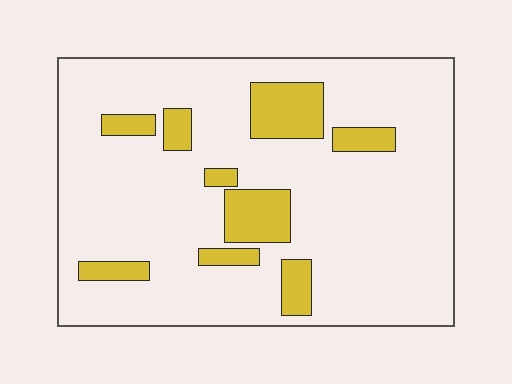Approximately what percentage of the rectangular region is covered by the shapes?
Approximately 15%.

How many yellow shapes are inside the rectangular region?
9.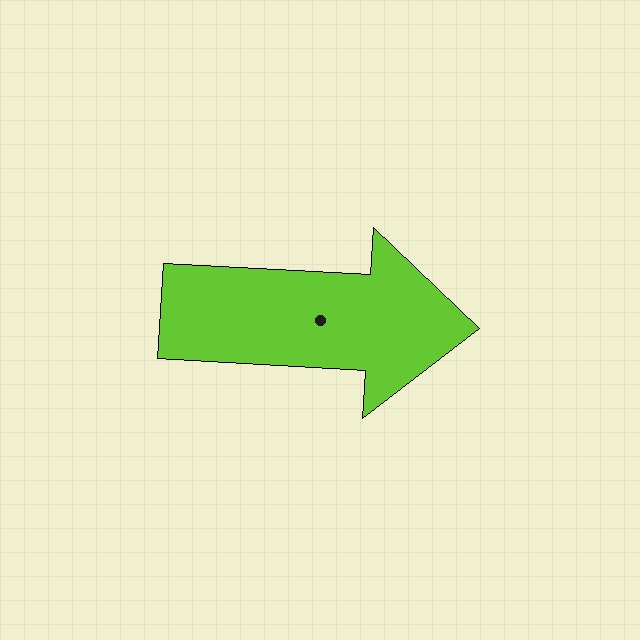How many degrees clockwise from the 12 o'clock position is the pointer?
Approximately 93 degrees.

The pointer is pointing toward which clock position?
Roughly 3 o'clock.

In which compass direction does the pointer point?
East.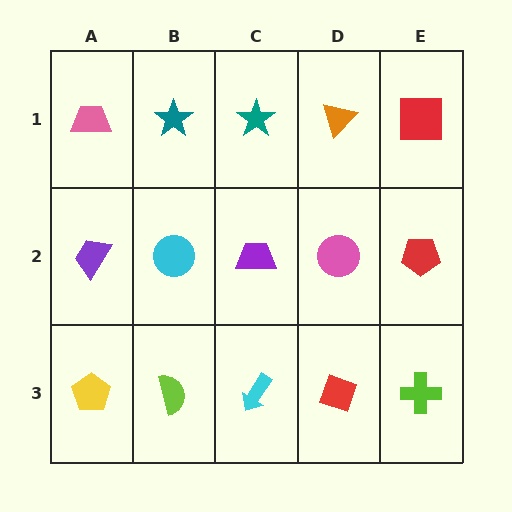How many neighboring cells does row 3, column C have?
3.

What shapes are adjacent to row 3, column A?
A purple trapezoid (row 2, column A), a lime semicircle (row 3, column B).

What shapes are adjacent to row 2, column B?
A teal star (row 1, column B), a lime semicircle (row 3, column B), a purple trapezoid (row 2, column A), a purple trapezoid (row 2, column C).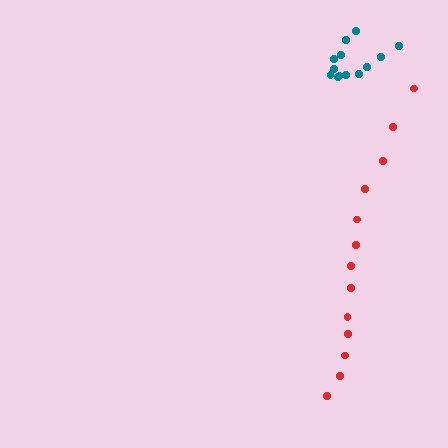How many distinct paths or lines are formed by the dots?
There are 2 distinct paths.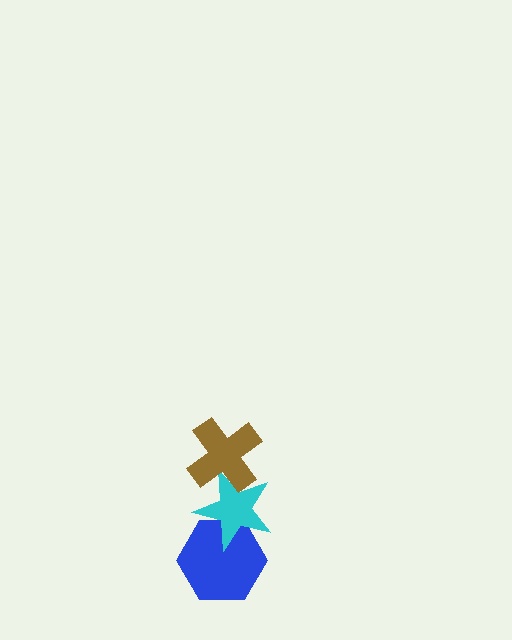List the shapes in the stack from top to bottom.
From top to bottom: the brown cross, the cyan star, the blue hexagon.